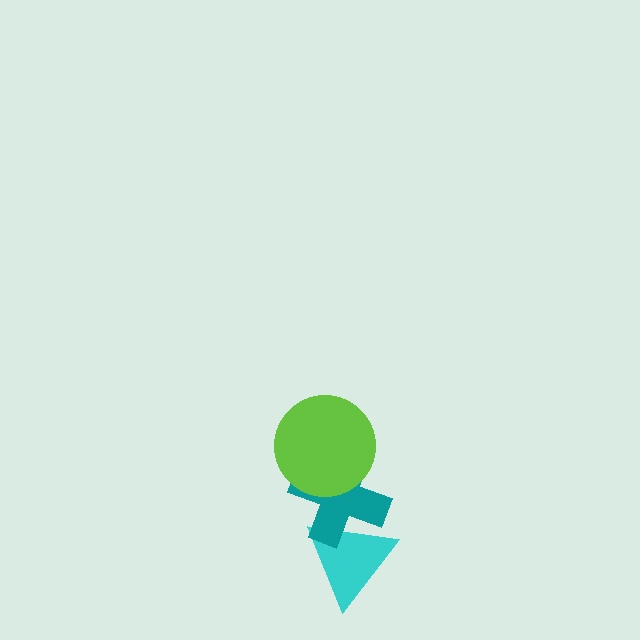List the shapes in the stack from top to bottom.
From top to bottom: the lime circle, the teal cross, the cyan triangle.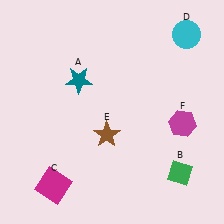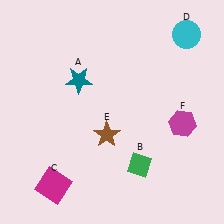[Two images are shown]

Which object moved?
The green diamond (B) moved left.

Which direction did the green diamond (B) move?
The green diamond (B) moved left.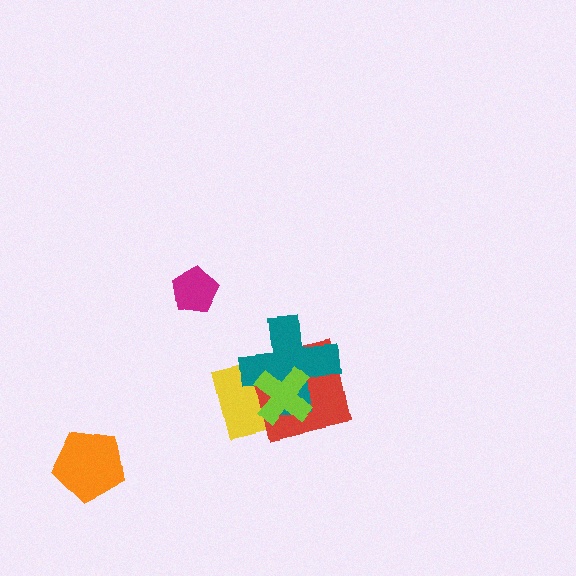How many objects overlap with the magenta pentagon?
0 objects overlap with the magenta pentagon.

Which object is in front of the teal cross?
The lime cross is in front of the teal cross.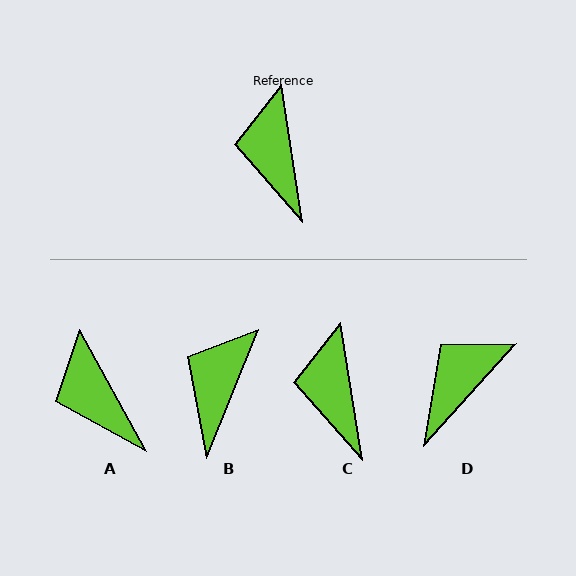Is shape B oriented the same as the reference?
No, it is off by about 31 degrees.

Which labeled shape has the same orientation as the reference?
C.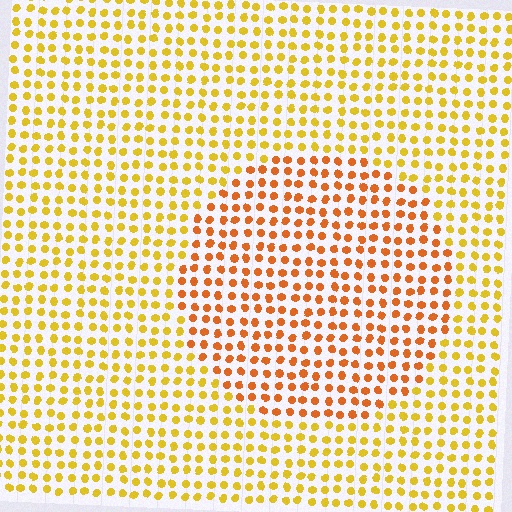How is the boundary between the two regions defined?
The boundary is defined purely by a slight shift in hue (about 29 degrees). Spacing, size, and orientation are identical on both sides.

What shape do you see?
I see a circle.